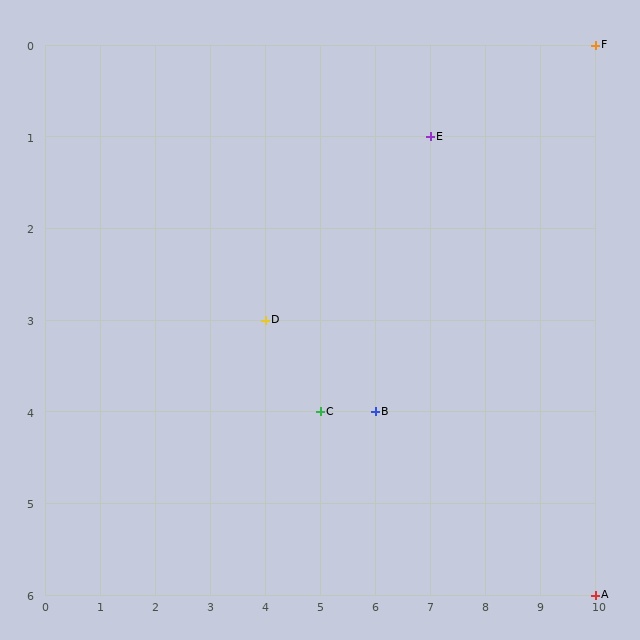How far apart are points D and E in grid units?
Points D and E are 3 columns and 2 rows apart (about 3.6 grid units diagonally).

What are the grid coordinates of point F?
Point F is at grid coordinates (10, 0).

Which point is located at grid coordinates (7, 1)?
Point E is at (7, 1).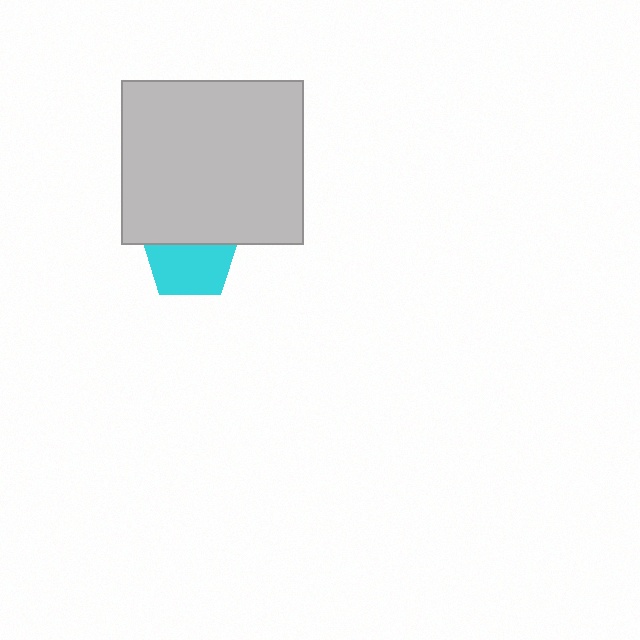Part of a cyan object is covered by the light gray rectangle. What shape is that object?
It is a pentagon.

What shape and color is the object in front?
The object in front is a light gray rectangle.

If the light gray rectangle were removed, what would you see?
You would see the complete cyan pentagon.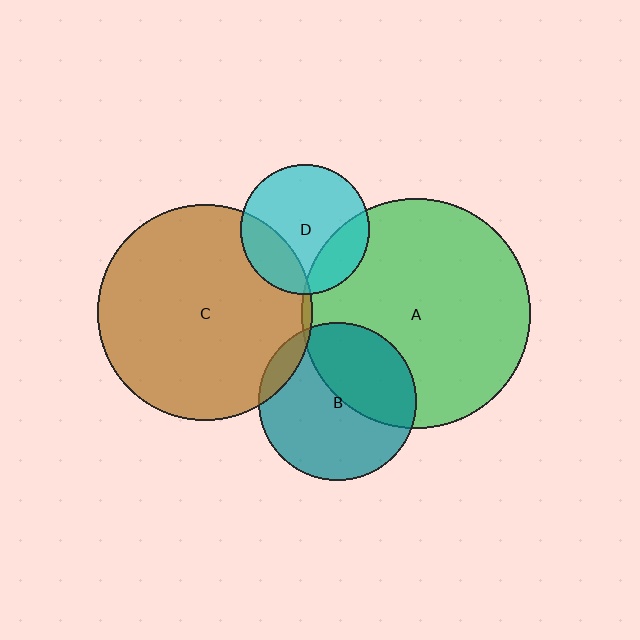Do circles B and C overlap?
Yes.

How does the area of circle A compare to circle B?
Approximately 2.1 times.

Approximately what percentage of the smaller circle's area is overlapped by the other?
Approximately 10%.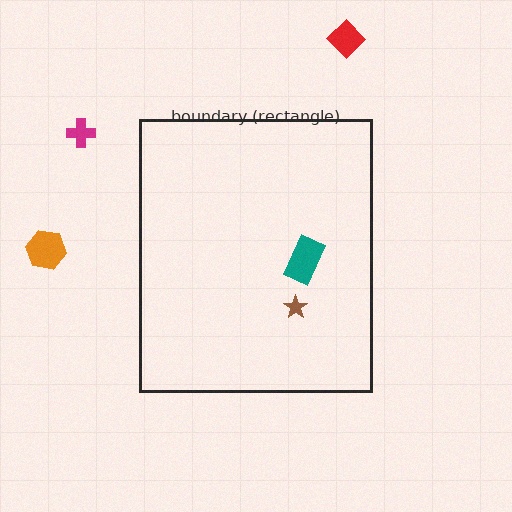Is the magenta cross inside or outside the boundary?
Outside.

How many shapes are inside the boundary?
2 inside, 3 outside.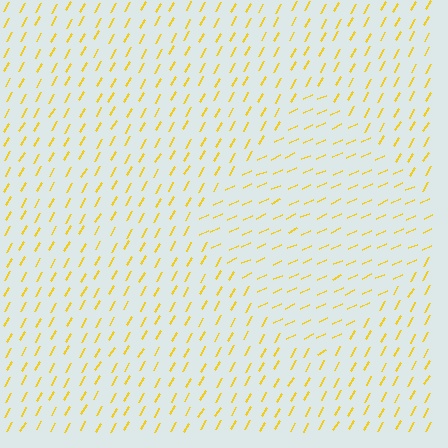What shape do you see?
I see a diamond.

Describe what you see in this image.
The image is filled with small yellow line segments. A diamond region in the image has lines oriented differently from the surrounding lines, creating a visible texture boundary.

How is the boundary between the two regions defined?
The boundary is defined purely by a change in line orientation (approximately 36 degrees difference). All lines are the same color and thickness.